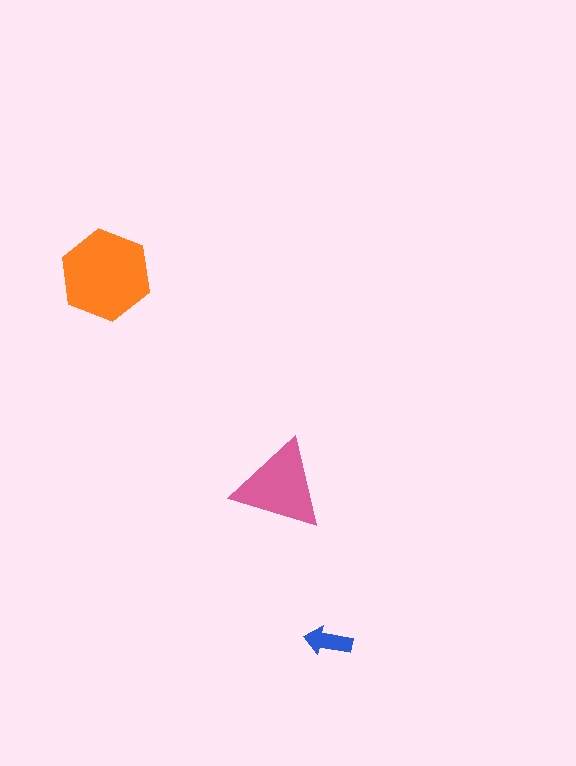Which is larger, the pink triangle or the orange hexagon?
The orange hexagon.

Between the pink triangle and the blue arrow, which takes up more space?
The pink triangle.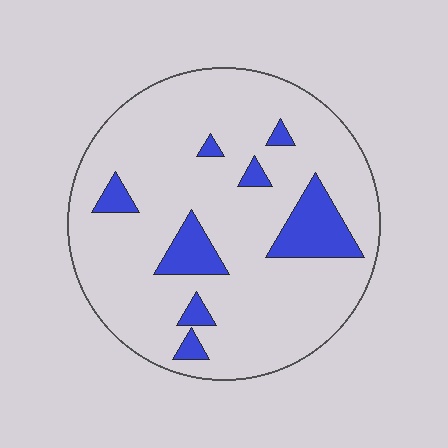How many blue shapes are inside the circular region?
8.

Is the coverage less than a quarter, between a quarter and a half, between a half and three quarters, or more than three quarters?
Less than a quarter.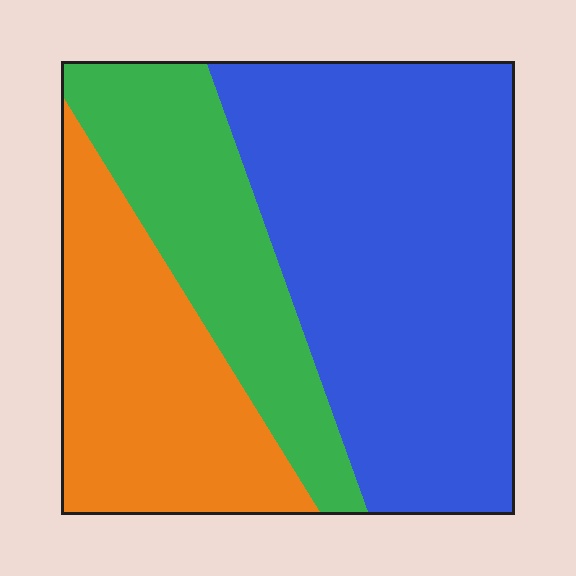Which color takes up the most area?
Blue, at roughly 50%.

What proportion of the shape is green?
Green takes up less than a quarter of the shape.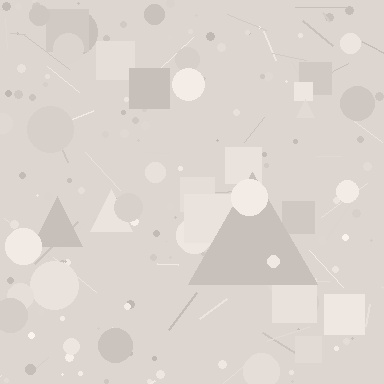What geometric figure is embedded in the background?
A triangle is embedded in the background.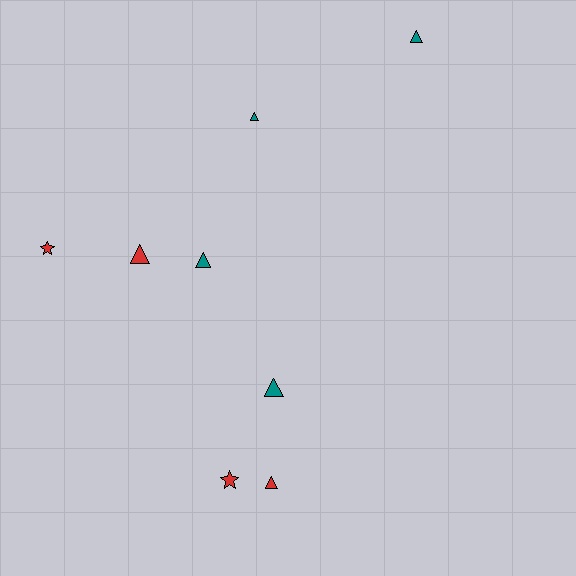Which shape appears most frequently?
Triangle, with 6 objects.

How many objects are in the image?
There are 8 objects.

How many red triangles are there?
There are 2 red triangles.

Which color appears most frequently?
Red, with 4 objects.